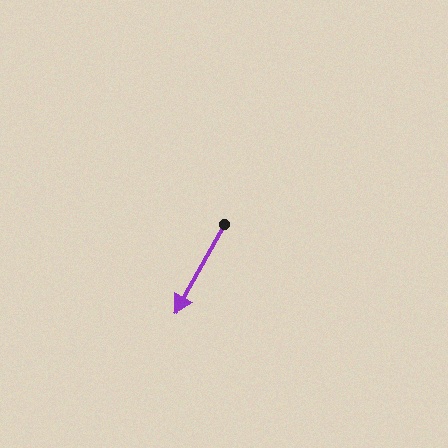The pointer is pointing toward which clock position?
Roughly 7 o'clock.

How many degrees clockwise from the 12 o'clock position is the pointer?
Approximately 209 degrees.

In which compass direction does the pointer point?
Southwest.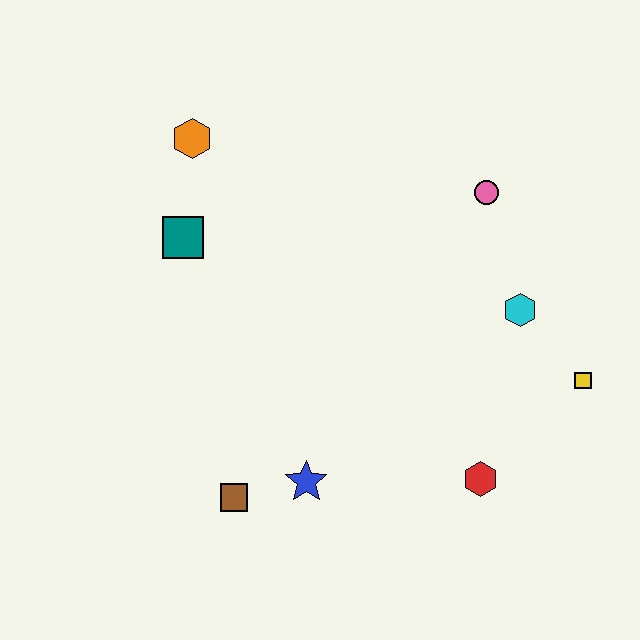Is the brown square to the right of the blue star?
No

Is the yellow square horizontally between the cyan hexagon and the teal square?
No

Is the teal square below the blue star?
No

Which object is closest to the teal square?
The orange hexagon is closest to the teal square.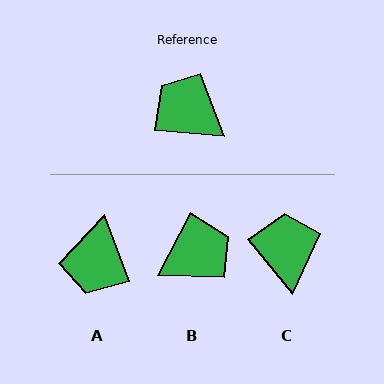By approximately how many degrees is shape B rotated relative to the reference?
Approximately 113 degrees clockwise.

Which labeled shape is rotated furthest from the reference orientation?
A, about 115 degrees away.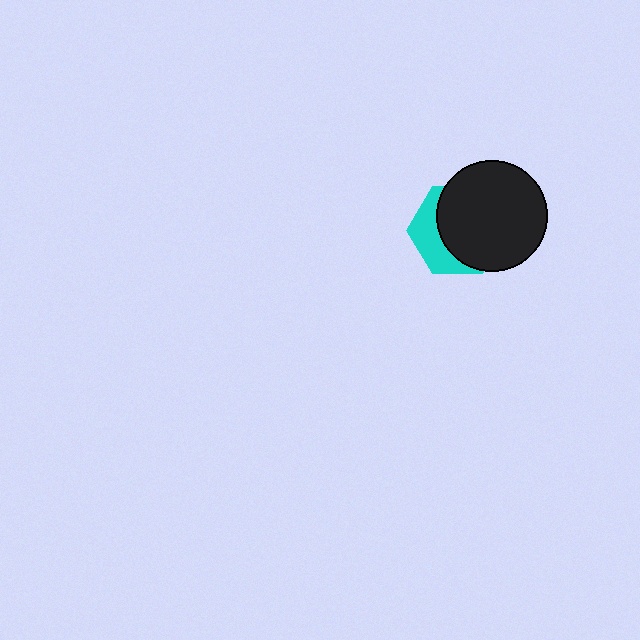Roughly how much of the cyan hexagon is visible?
A small part of it is visible (roughly 35%).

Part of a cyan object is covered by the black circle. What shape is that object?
It is a hexagon.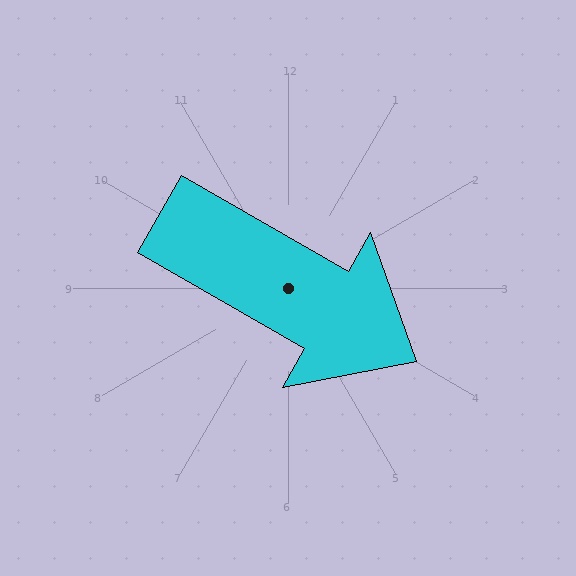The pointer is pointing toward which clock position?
Roughly 4 o'clock.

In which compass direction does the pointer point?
Southeast.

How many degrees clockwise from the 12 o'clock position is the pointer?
Approximately 120 degrees.